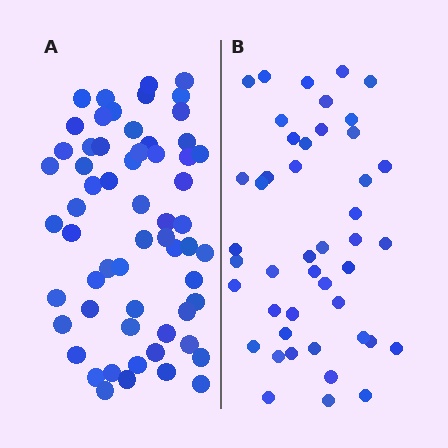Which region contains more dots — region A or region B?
Region A (the left region) has more dots.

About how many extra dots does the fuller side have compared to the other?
Region A has approximately 15 more dots than region B.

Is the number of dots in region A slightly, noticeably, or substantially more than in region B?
Region A has noticeably more, but not dramatically so. The ratio is roughly 1.3 to 1.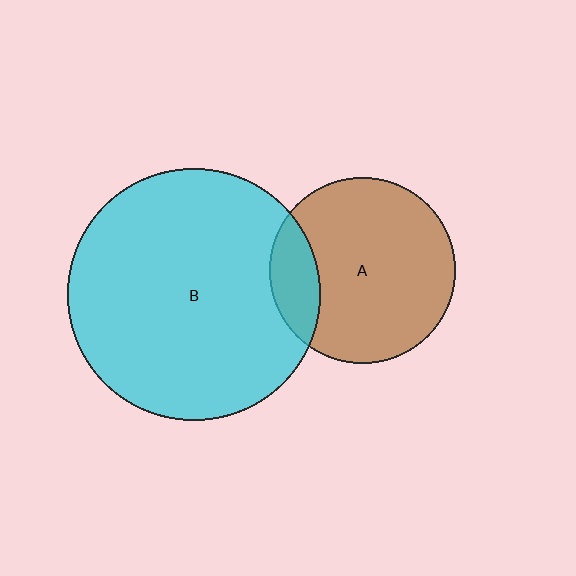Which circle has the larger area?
Circle B (cyan).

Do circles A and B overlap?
Yes.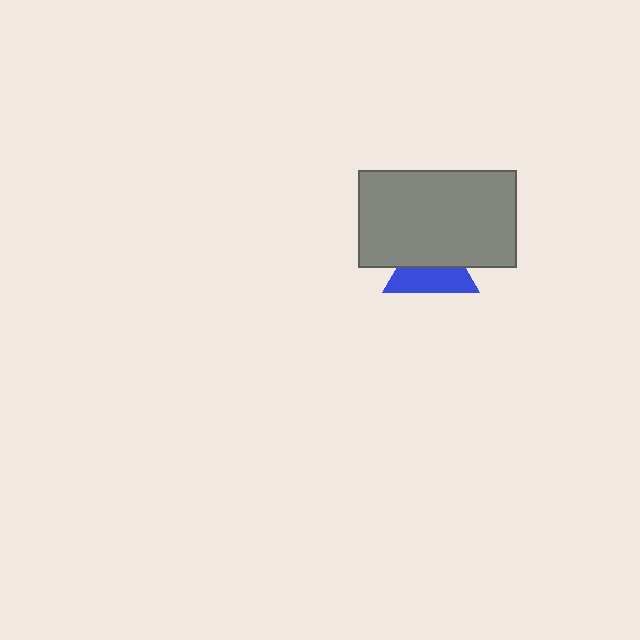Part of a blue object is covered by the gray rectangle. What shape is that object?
It is a triangle.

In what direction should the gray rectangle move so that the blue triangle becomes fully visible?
The gray rectangle should move up. That is the shortest direction to clear the overlap and leave the blue triangle fully visible.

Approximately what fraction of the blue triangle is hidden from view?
Roughly 48% of the blue triangle is hidden behind the gray rectangle.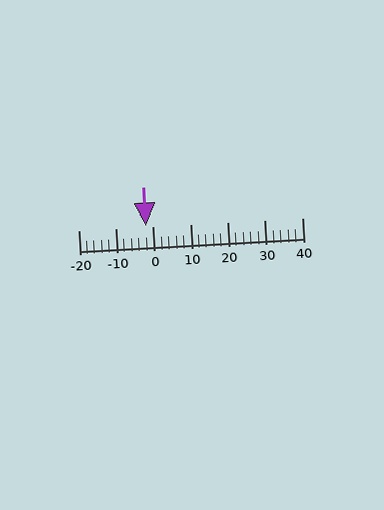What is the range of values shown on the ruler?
The ruler shows values from -20 to 40.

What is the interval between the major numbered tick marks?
The major tick marks are spaced 10 units apart.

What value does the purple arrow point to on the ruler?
The purple arrow points to approximately -2.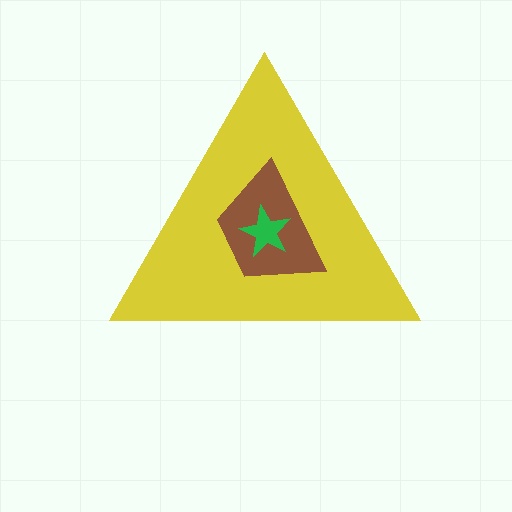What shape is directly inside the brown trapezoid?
The green star.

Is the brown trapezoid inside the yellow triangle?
Yes.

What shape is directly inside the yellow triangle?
The brown trapezoid.